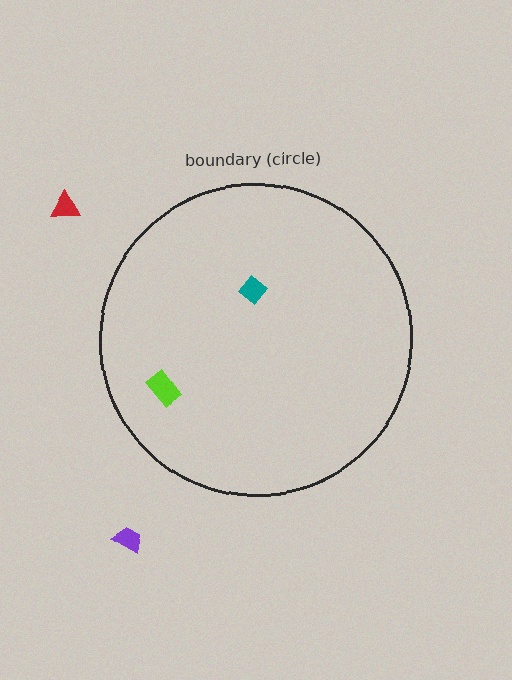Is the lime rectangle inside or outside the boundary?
Inside.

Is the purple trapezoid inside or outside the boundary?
Outside.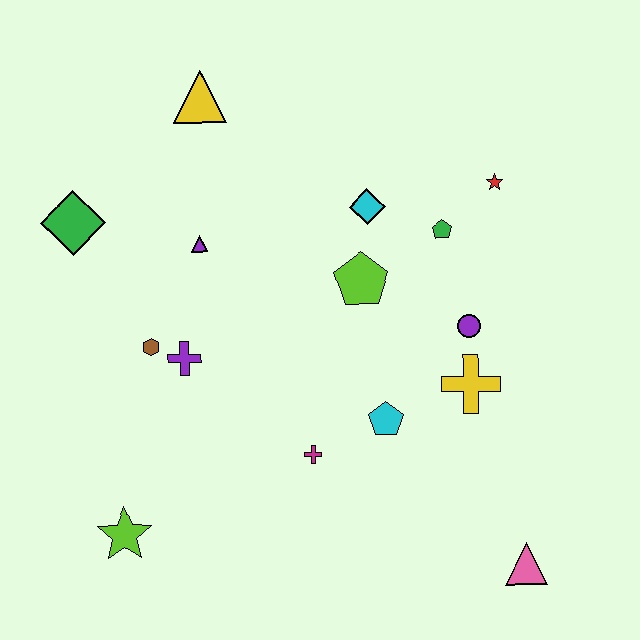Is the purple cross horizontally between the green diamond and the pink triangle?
Yes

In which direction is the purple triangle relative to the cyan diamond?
The purple triangle is to the left of the cyan diamond.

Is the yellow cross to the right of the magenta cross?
Yes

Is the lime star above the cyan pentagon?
No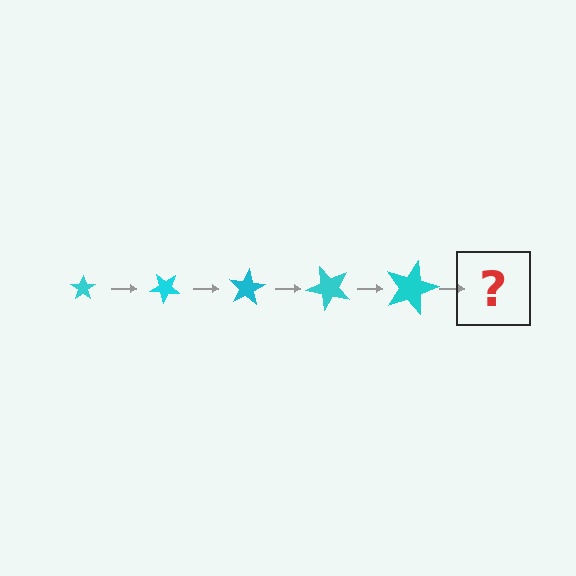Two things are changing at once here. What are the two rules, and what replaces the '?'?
The two rules are that the star grows larger each step and it rotates 40 degrees each step. The '?' should be a star, larger than the previous one and rotated 200 degrees from the start.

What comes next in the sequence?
The next element should be a star, larger than the previous one and rotated 200 degrees from the start.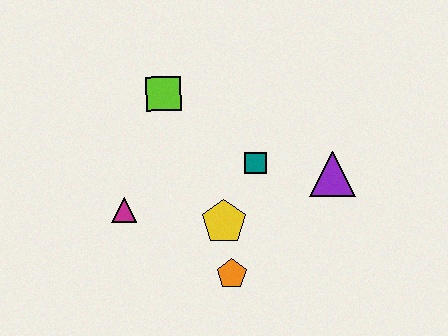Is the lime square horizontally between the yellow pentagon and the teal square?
No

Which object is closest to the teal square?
The yellow pentagon is closest to the teal square.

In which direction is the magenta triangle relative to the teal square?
The magenta triangle is to the left of the teal square.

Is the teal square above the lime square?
No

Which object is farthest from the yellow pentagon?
The lime square is farthest from the yellow pentagon.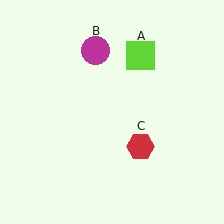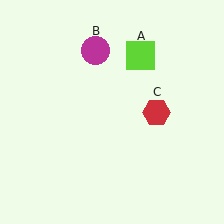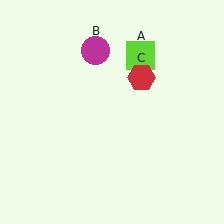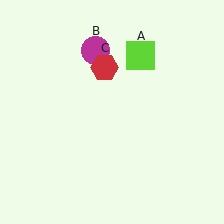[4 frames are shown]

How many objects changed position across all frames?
1 object changed position: red hexagon (object C).